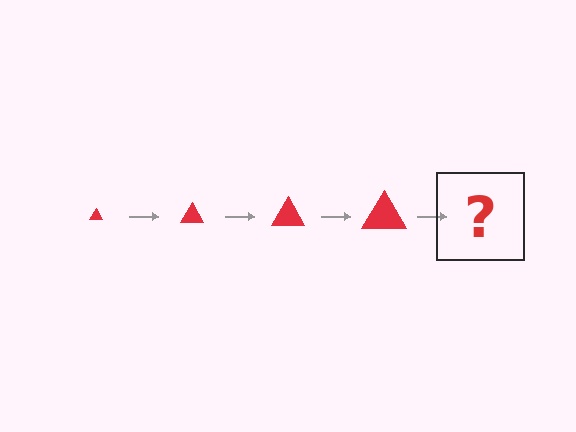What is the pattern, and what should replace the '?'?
The pattern is that the triangle gets progressively larger each step. The '?' should be a red triangle, larger than the previous one.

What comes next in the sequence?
The next element should be a red triangle, larger than the previous one.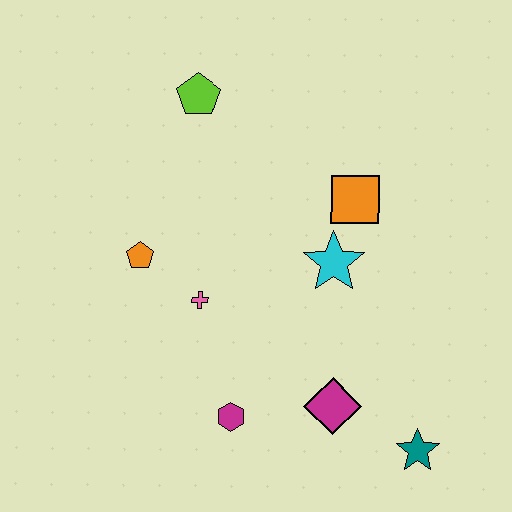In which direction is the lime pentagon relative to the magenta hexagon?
The lime pentagon is above the magenta hexagon.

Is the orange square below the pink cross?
No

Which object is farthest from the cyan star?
The lime pentagon is farthest from the cyan star.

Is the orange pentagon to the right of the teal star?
No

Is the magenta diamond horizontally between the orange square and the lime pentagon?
Yes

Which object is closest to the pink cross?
The orange pentagon is closest to the pink cross.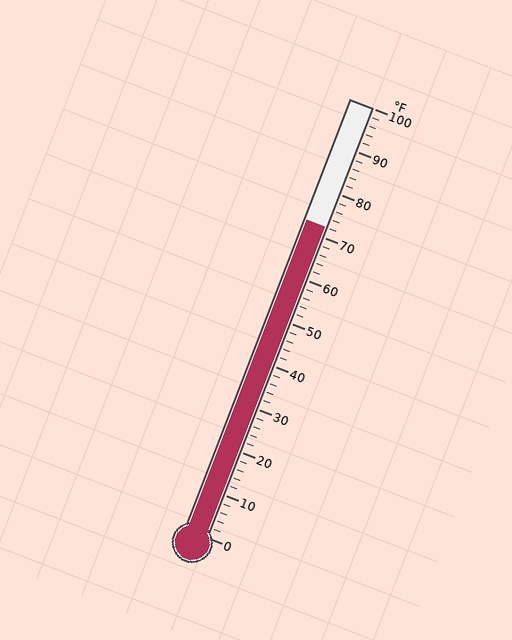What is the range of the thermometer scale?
The thermometer scale ranges from 0°F to 100°F.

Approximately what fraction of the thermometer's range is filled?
The thermometer is filled to approximately 70% of its range.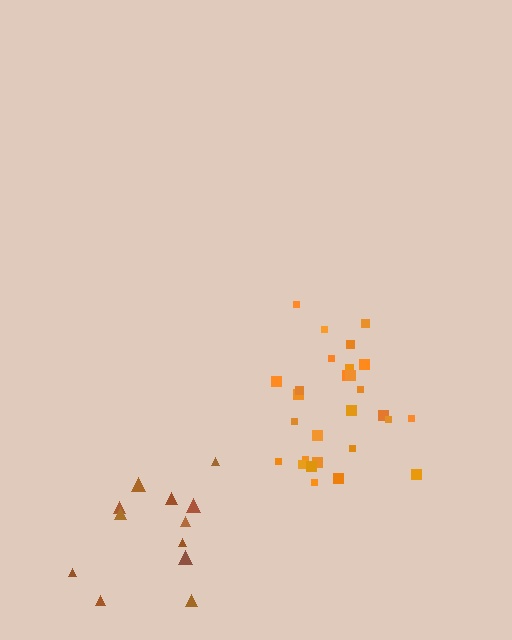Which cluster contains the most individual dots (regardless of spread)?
Orange (28).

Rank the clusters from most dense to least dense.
orange, brown.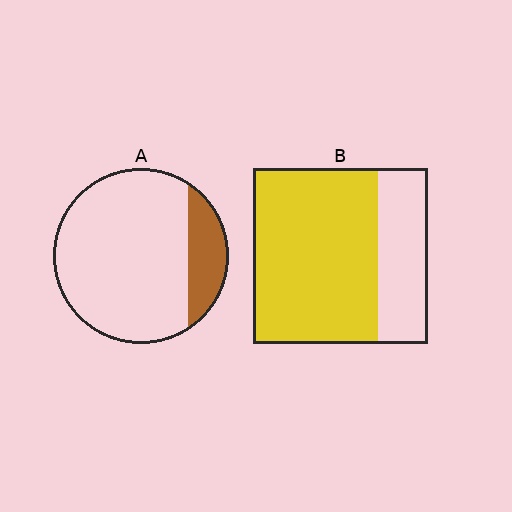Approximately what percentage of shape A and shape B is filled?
A is approximately 20% and B is approximately 70%.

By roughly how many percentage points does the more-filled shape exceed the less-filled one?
By roughly 55 percentage points (B over A).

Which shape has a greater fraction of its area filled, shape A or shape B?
Shape B.